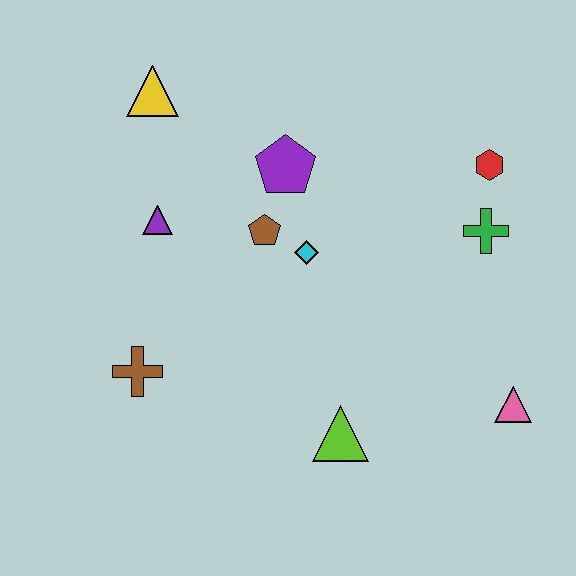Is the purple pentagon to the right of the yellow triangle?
Yes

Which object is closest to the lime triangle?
The pink triangle is closest to the lime triangle.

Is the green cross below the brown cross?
No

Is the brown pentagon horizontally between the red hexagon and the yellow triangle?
Yes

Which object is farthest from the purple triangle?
The pink triangle is farthest from the purple triangle.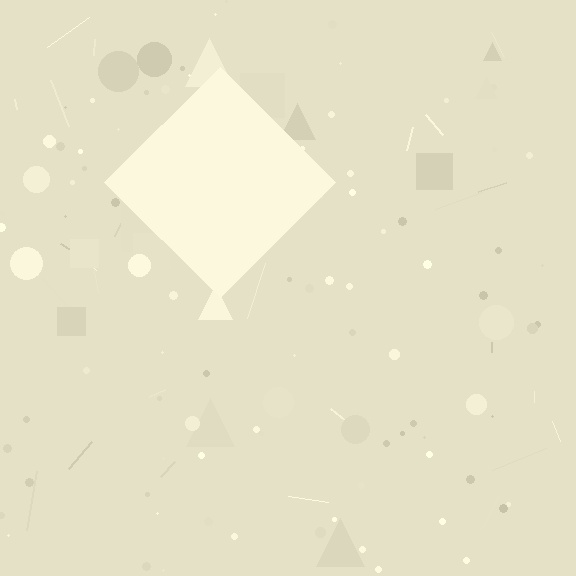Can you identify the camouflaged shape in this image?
The camouflaged shape is a diamond.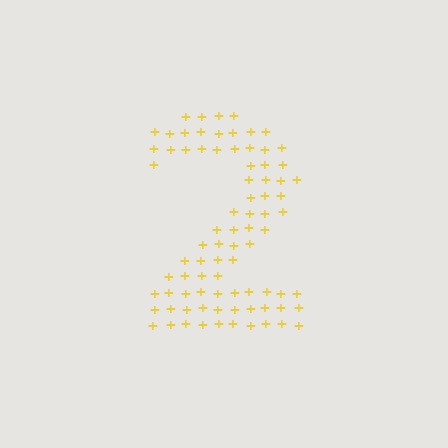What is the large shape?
The large shape is the digit 2.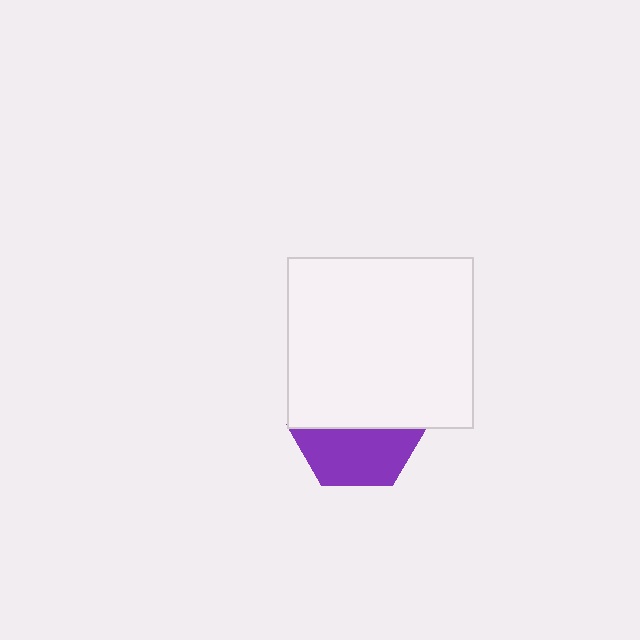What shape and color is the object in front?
The object in front is a white rectangle.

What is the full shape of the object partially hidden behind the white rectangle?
The partially hidden object is a purple hexagon.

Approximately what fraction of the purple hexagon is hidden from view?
Roughly 55% of the purple hexagon is hidden behind the white rectangle.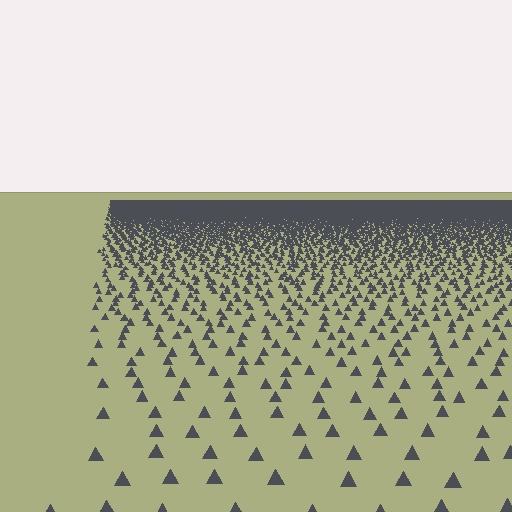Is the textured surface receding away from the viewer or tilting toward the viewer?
The surface is receding away from the viewer. Texture elements get smaller and denser toward the top.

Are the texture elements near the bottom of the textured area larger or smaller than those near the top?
Larger. Near the bottom, elements are closer to the viewer and appear at a bigger on-screen size.